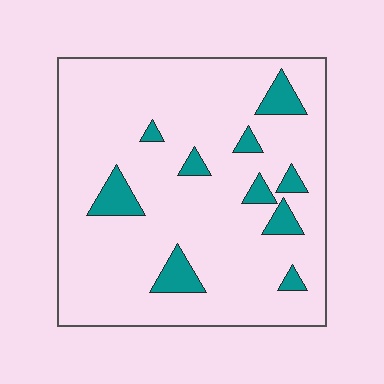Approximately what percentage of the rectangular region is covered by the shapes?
Approximately 10%.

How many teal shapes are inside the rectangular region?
10.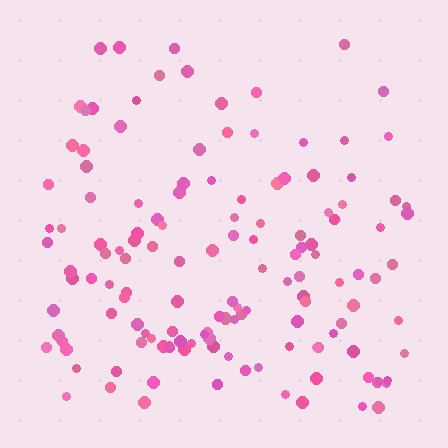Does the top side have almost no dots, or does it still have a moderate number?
Still a moderate number, just noticeably fewer than the bottom.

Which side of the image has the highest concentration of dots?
The bottom.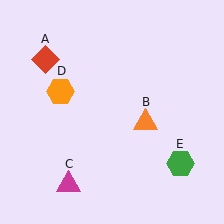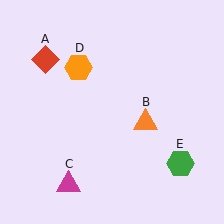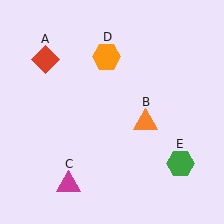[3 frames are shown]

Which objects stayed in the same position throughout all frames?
Red diamond (object A) and orange triangle (object B) and magenta triangle (object C) and green hexagon (object E) remained stationary.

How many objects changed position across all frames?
1 object changed position: orange hexagon (object D).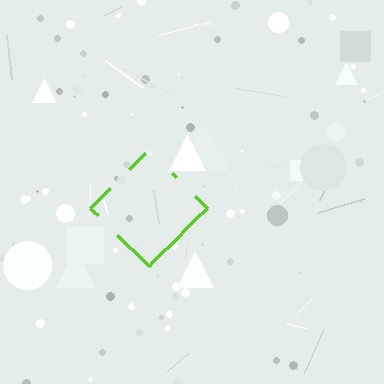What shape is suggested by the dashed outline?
The dashed outline suggests a diamond.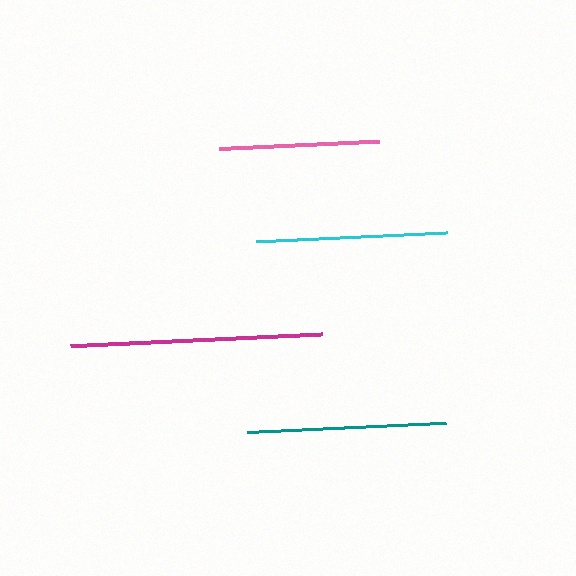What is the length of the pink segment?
The pink segment is approximately 160 pixels long.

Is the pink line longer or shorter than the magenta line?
The magenta line is longer than the pink line.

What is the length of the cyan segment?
The cyan segment is approximately 191 pixels long.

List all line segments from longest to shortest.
From longest to shortest: magenta, teal, cyan, pink.